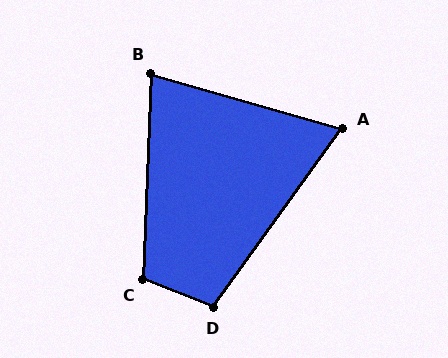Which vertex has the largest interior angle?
C, at approximately 110 degrees.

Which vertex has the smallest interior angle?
A, at approximately 70 degrees.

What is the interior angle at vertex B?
Approximately 76 degrees (acute).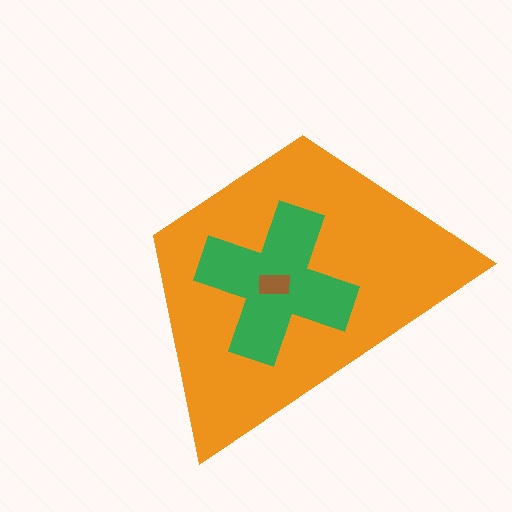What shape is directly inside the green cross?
The brown rectangle.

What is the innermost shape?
The brown rectangle.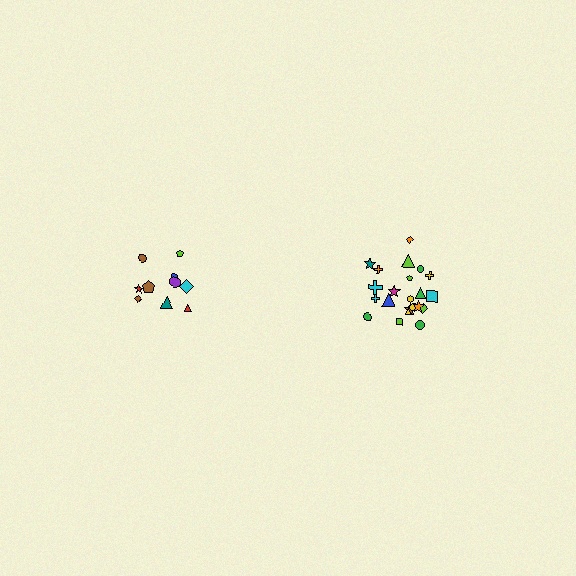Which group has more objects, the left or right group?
The right group.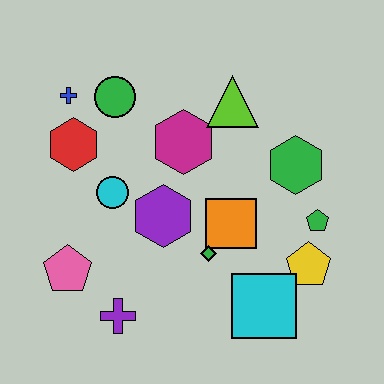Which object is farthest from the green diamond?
The blue cross is farthest from the green diamond.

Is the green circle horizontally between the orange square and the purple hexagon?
No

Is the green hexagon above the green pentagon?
Yes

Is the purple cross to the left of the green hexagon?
Yes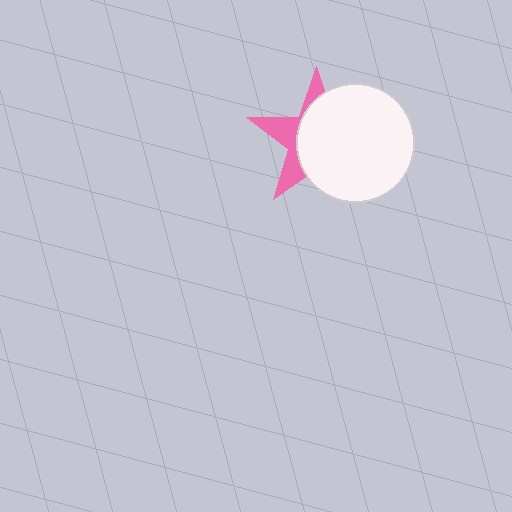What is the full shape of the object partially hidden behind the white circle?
The partially hidden object is a pink star.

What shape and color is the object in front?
The object in front is a white circle.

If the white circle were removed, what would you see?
You would see the complete pink star.